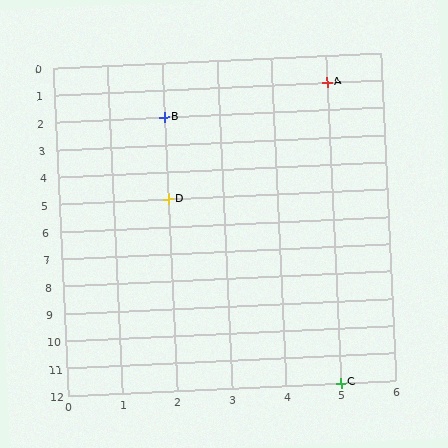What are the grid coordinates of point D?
Point D is at grid coordinates (2, 5).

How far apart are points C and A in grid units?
Points C and A are 11 rows apart.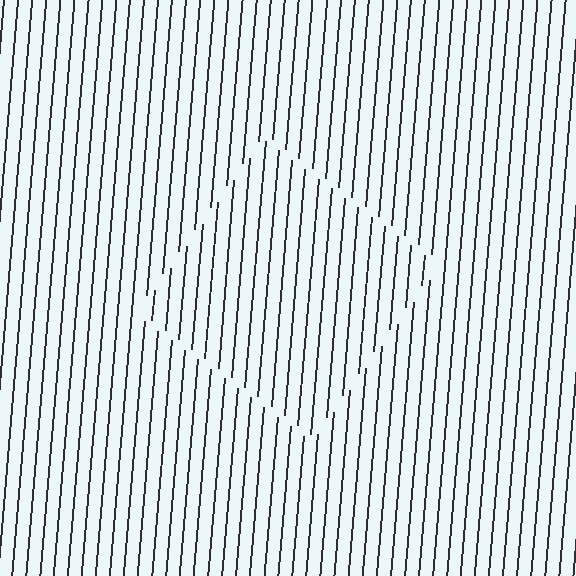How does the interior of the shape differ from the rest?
The interior of the shape contains the same grating, shifted by half a period — the contour is defined by the phase discontinuity where line-ends from the inner and outer gratings abut.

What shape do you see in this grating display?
An illusory square. The interior of the shape contains the same grating, shifted by half a period — the contour is defined by the phase discontinuity where line-ends from the inner and outer gratings abut.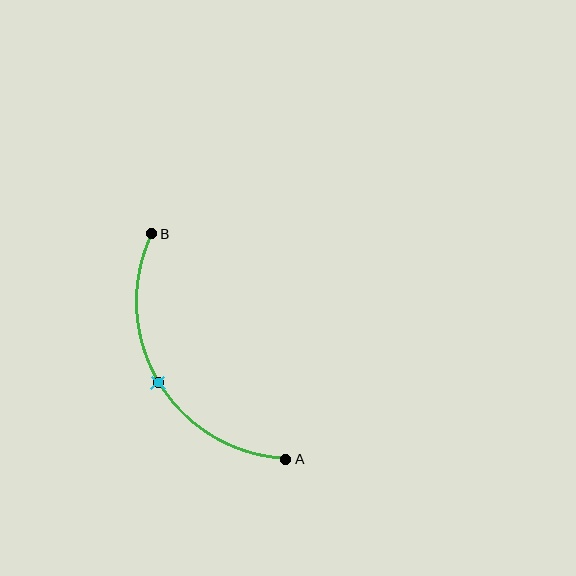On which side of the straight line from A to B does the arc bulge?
The arc bulges to the left of the straight line connecting A and B.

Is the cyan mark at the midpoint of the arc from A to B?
Yes. The cyan mark lies on the arc at equal arc-length from both A and B — it is the arc midpoint.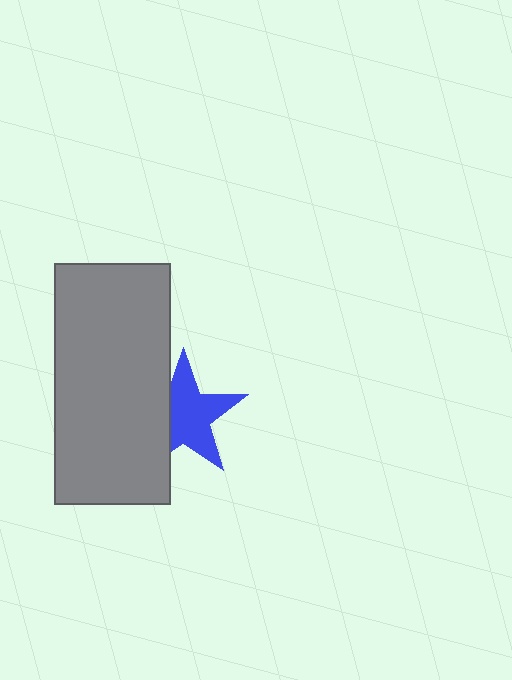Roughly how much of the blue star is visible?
Most of it is visible (roughly 68%).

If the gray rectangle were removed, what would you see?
You would see the complete blue star.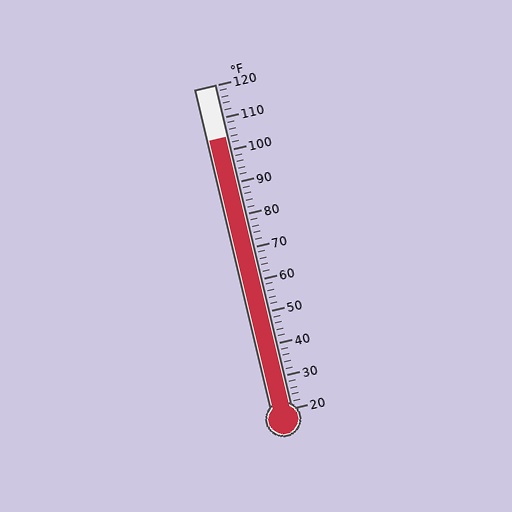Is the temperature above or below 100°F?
The temperature is above 100°F.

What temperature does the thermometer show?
The thermometer shows approximately 104°F.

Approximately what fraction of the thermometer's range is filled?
The thermometer is filled to approximately 85% of its range.